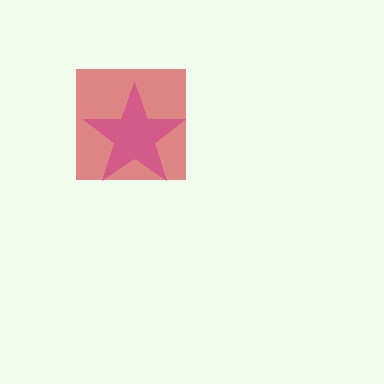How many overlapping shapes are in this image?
There are 2 overlapping shapes in the image.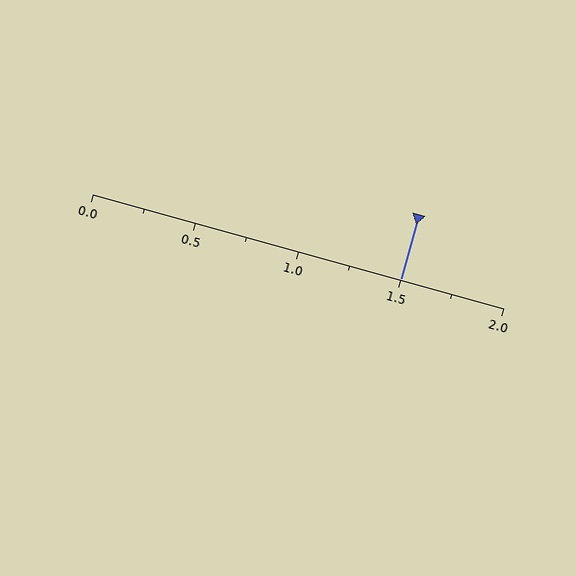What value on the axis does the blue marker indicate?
The marker indicates approximately 1.5.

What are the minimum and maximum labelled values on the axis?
The axis runs from 0.0 to 2.0.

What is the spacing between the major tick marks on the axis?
The major ticks are spaced 0.5 apart.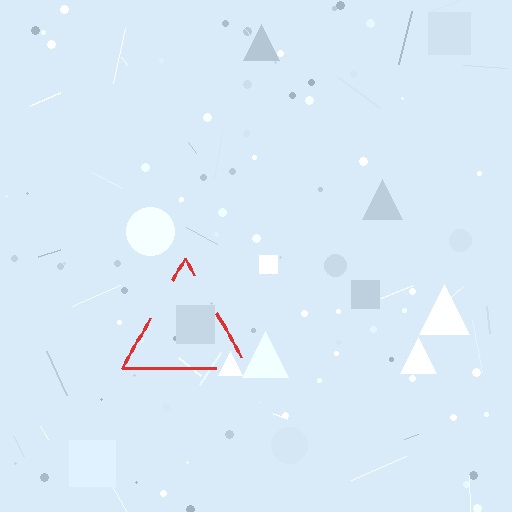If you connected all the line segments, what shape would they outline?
They would outline a triangle.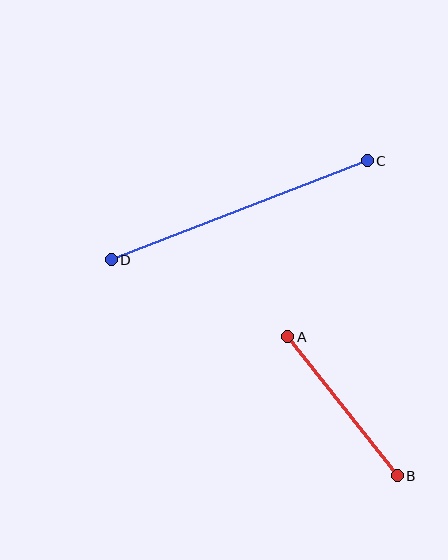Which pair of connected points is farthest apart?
Points C and D are farthest apart.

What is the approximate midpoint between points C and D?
The midpoint is at approximately (239, 210) pixels.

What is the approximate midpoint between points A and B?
The midpoint is at approximately (343, 406) pixels.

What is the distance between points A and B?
The distance is approximately 177 pixels.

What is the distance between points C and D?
The distance is approximately 275 pixels.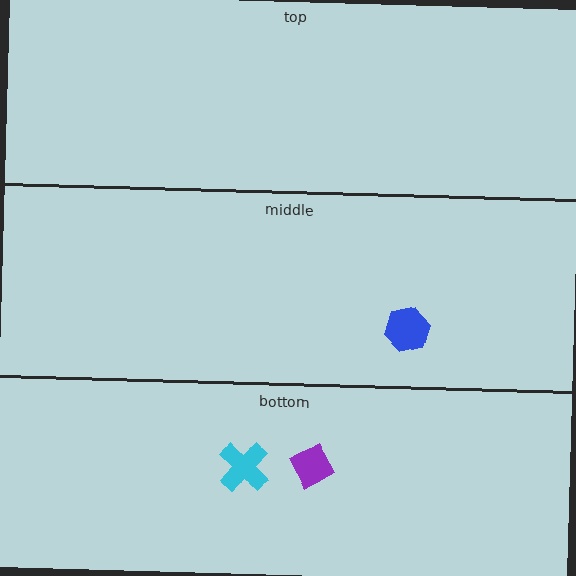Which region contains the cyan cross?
The bottom region.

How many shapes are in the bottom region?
2.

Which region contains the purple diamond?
The bottom region.